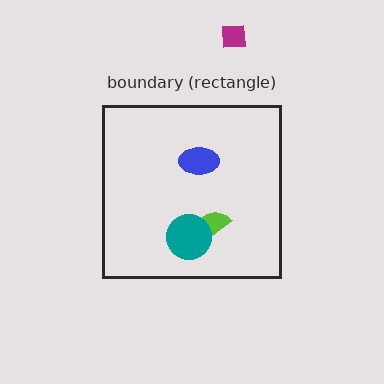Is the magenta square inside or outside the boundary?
Outside.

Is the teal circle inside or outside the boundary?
Inside.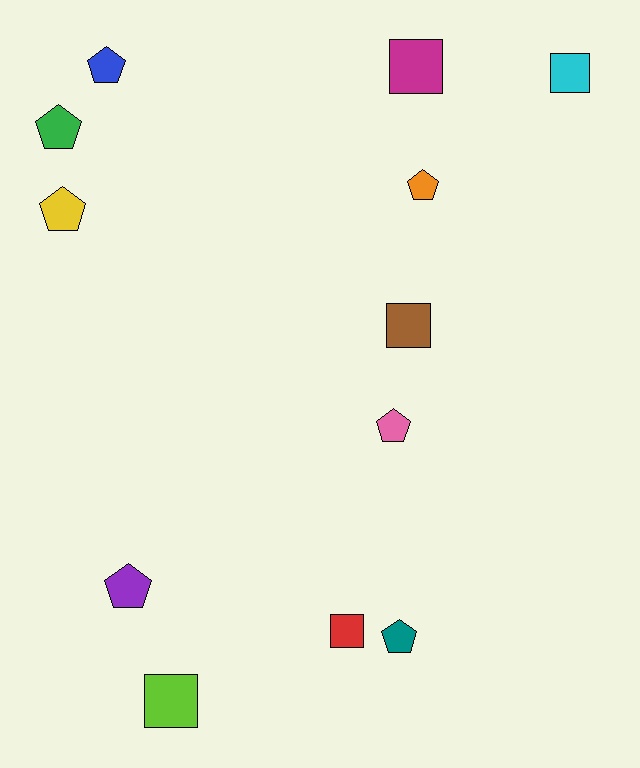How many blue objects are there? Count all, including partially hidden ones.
There is 1 blue object.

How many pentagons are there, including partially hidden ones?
There are 7 pentagons.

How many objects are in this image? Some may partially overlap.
There are 12 objects.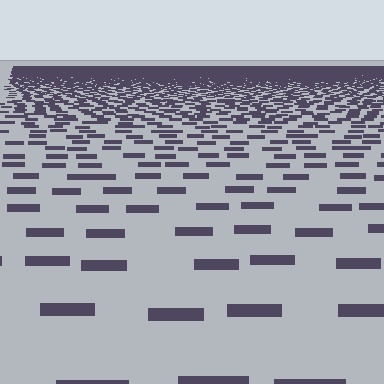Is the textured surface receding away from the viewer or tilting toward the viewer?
The surface is receding away from the viewer. Texture elements get smaller and denser toward the top.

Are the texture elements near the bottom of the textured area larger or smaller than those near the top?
Larger. Near the bottom, elements are closer to the viewer and appear at a bigger on-screen size.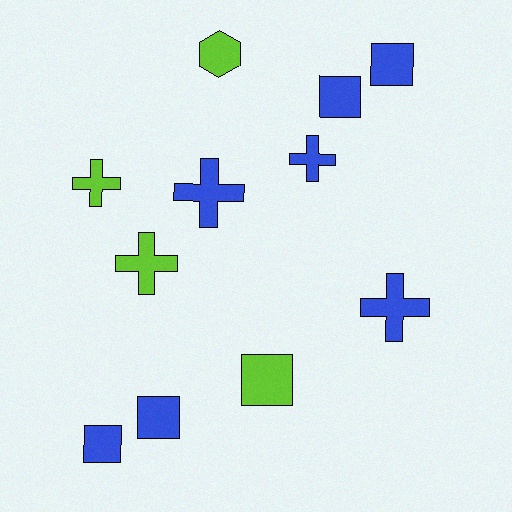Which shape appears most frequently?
Cross, with 5 objects.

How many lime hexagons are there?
There is 1 lime hexagon.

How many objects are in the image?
There are 11 objects.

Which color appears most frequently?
Blue, with 7 objects.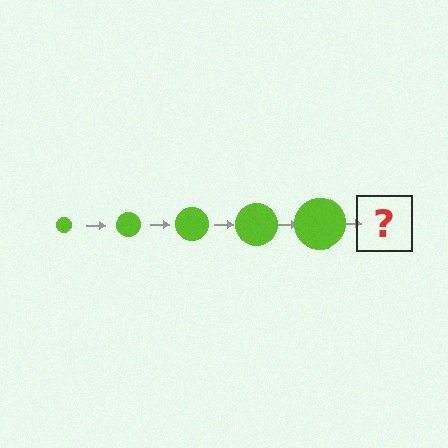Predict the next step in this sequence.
The next step is a lime circle, larger than the previous one.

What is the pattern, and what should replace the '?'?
The pattern is that the circle gets progressively larger each step. The '?' should be a lime circle, larger than the previous one.